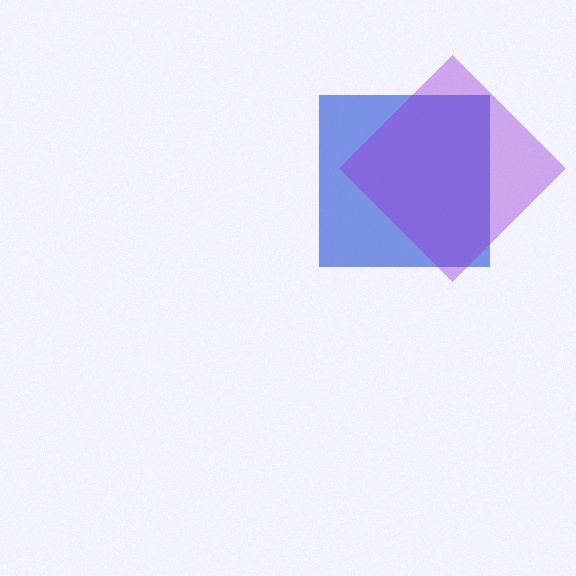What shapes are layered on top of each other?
The layered shapes are: a blue square, a purple diamond.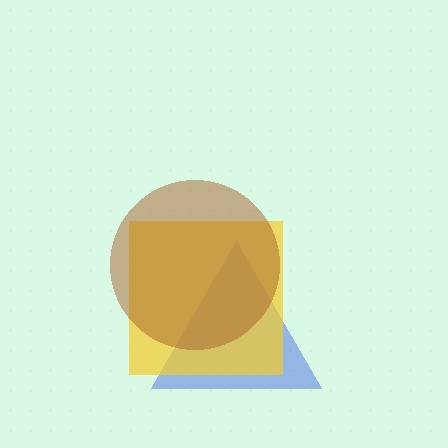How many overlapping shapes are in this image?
There are 3 overlapping shapes in the image.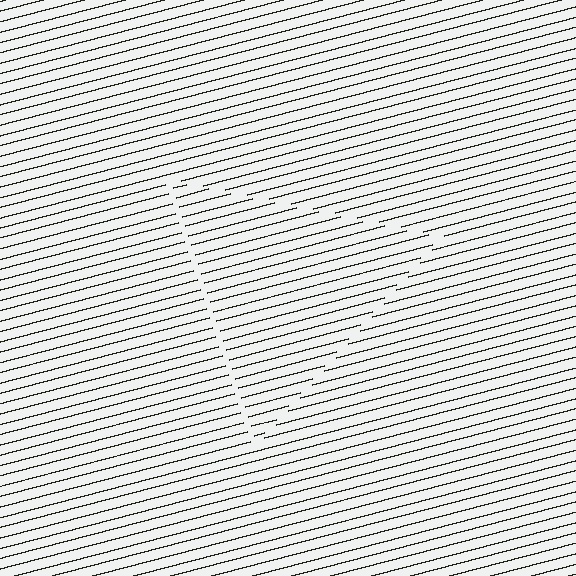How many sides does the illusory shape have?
3 sides — the line-ends trace a triangle.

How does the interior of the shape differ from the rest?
The interior of the shape contains the same grating, shifted by half a period — the contour is defined by the phase discontinuity where line-ends from the inner and outer gratings abut.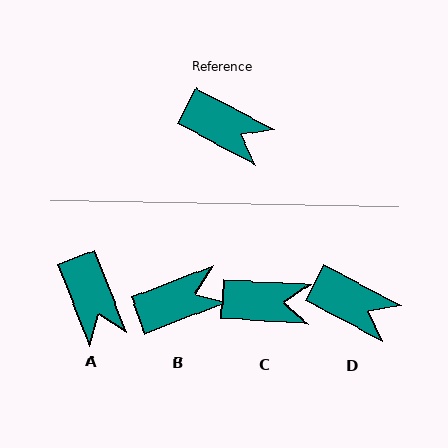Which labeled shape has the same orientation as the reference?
D.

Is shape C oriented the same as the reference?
No, it is off by about 25 degrees.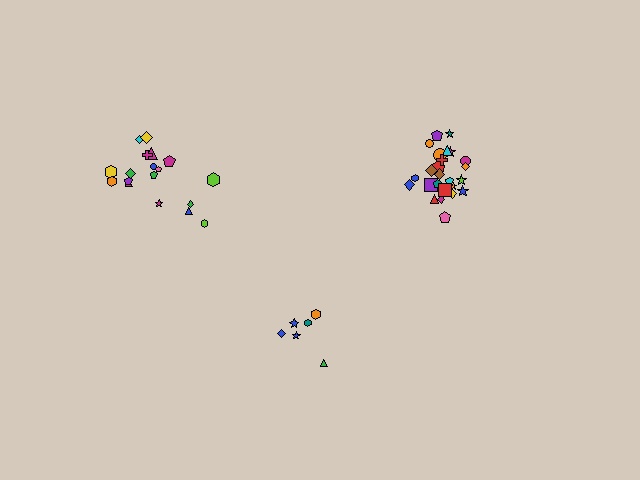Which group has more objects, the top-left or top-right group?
The top-right group.